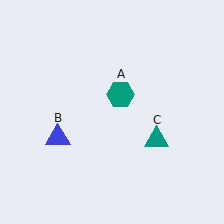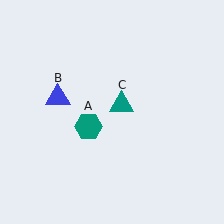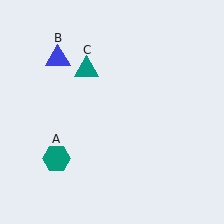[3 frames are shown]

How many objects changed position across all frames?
3 objects changed position: teal hexagon (object A), blue triangle (object B), teal triangle (object C).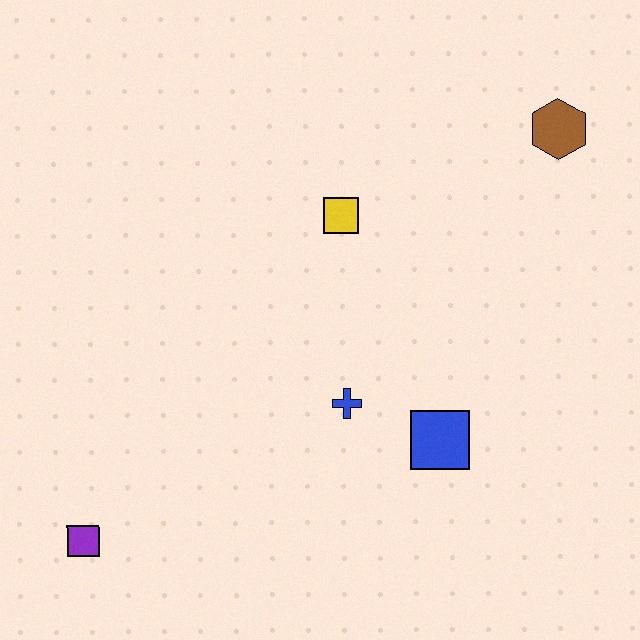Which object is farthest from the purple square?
The brown hexagon is farthest from the purple square.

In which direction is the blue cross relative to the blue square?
The blue cross is to the left of the blue square.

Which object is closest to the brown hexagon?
The yellow square is closest to the brown hexagon.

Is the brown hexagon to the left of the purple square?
No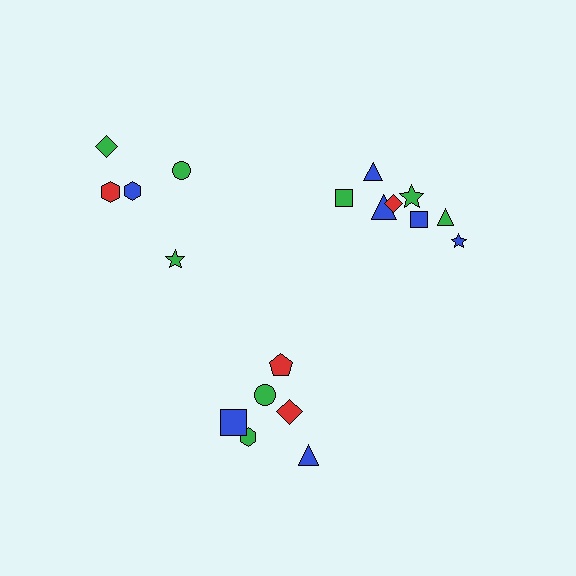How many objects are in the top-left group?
There are 5 objects.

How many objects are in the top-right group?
There are 8 objects.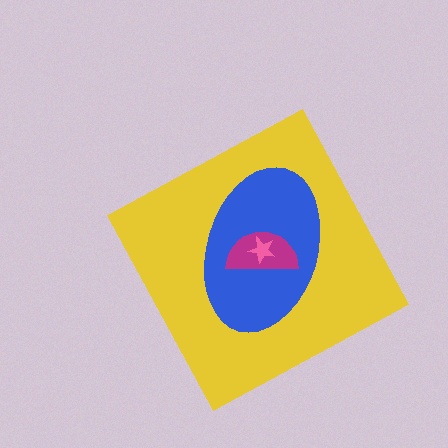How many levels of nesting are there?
4.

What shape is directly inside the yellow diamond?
The blue ellipse.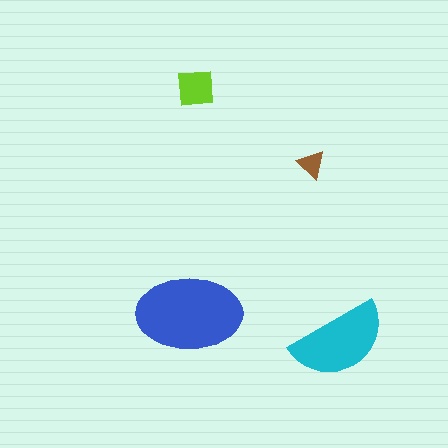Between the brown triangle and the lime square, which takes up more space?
The lime square.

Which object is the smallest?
The brown triangle.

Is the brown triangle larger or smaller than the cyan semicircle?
Smaller.